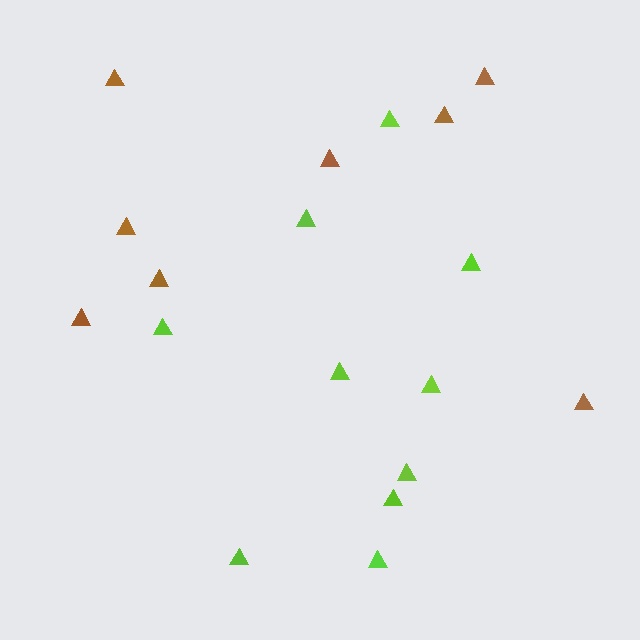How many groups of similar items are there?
There are 2 groups: one group of brown triangles (8) and one group of lime triangles (10).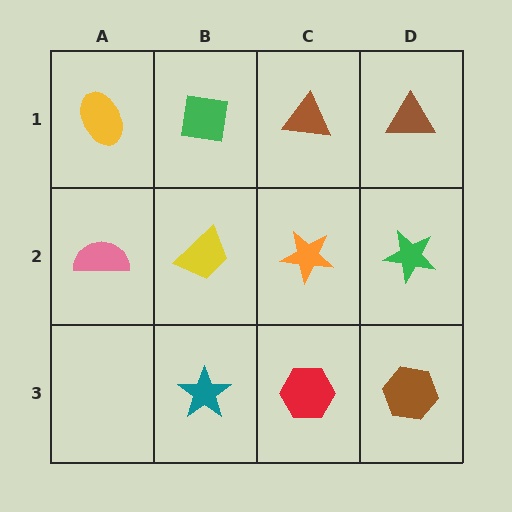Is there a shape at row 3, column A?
No, that cell is empty.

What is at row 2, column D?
A green star.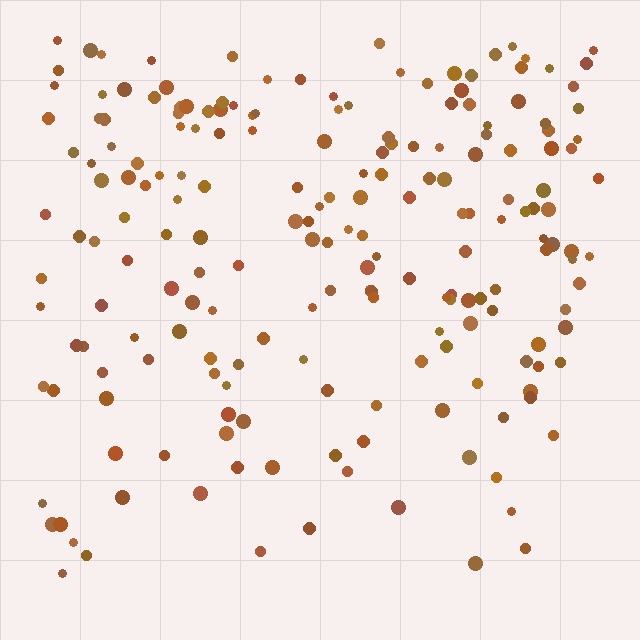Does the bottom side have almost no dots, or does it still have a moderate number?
Still a moderate number, just noticeably fewer than the top.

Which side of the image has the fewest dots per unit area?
The bottom.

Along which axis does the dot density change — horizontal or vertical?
Vertical.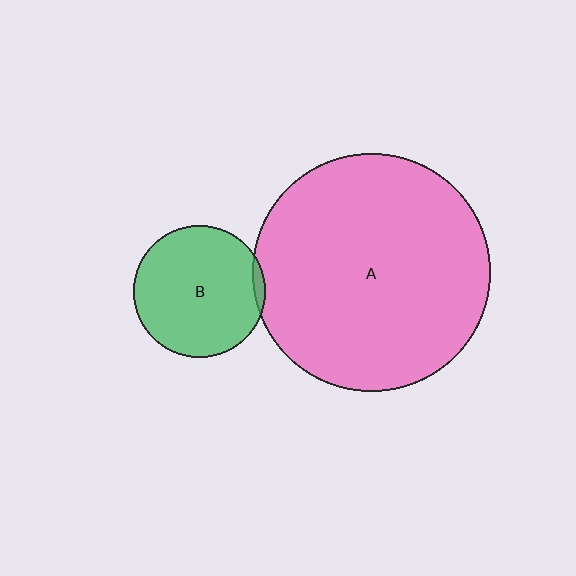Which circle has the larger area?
Circle A (pink).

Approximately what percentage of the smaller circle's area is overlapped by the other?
Approximately 5%.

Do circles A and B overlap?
Yes.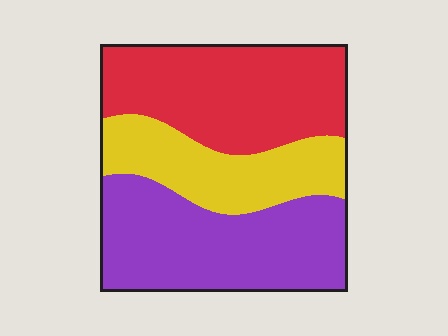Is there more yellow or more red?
Red.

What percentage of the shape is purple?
Purple takes up about three eighths (3/8) of the shape.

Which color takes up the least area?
Yellow, at roughly 25%.